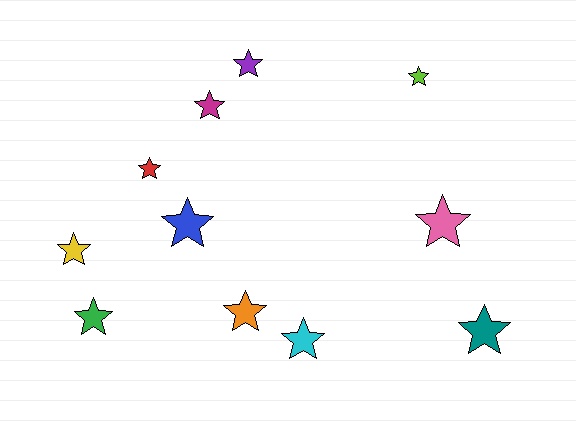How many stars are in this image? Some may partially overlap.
There are 11 stars.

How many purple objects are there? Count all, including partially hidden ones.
There is 1 purple object.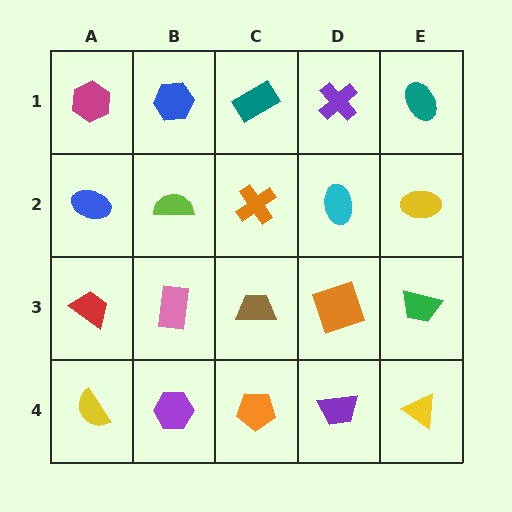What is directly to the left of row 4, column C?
A purple hexagon.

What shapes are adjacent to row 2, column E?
A teal ellipse (row 1, column E), a green trapezoid (row 3, column E), a cyan ellipse (row 2, column D).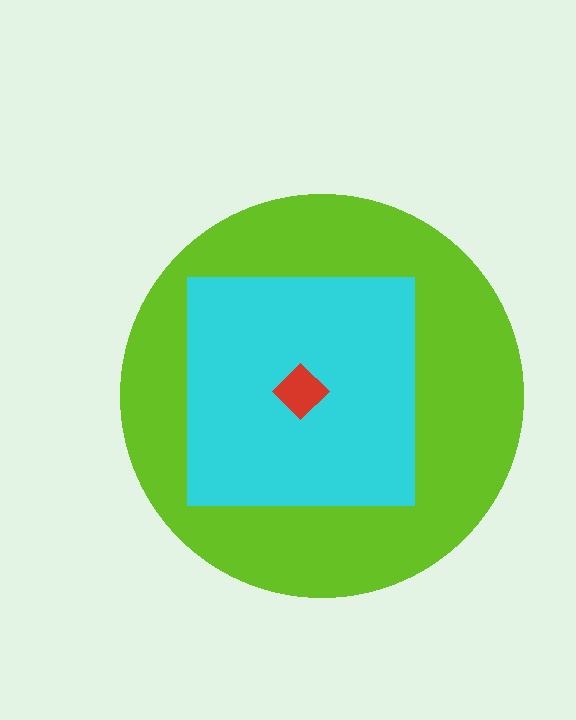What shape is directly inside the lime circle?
The cyan square.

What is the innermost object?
The red diamond.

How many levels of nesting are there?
3.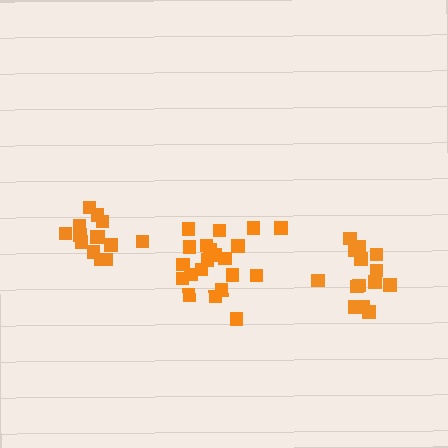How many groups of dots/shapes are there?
There are 3 groups.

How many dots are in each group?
Group 1: 21 dots, Group 2: 15 dots, Group 3: 15 dots (51 total).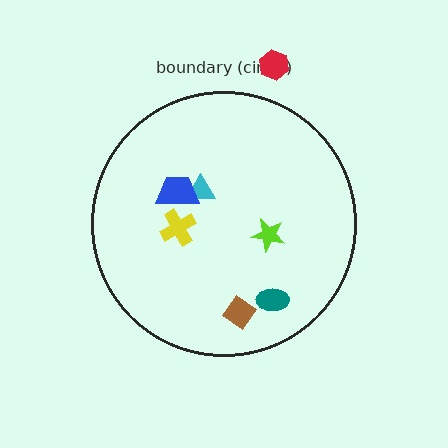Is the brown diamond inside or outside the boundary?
Inside.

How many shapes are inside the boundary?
6 inside, 1 outside.